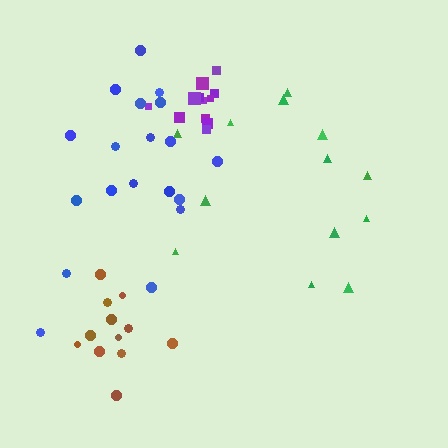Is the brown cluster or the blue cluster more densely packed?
Brown.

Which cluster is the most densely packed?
Purple.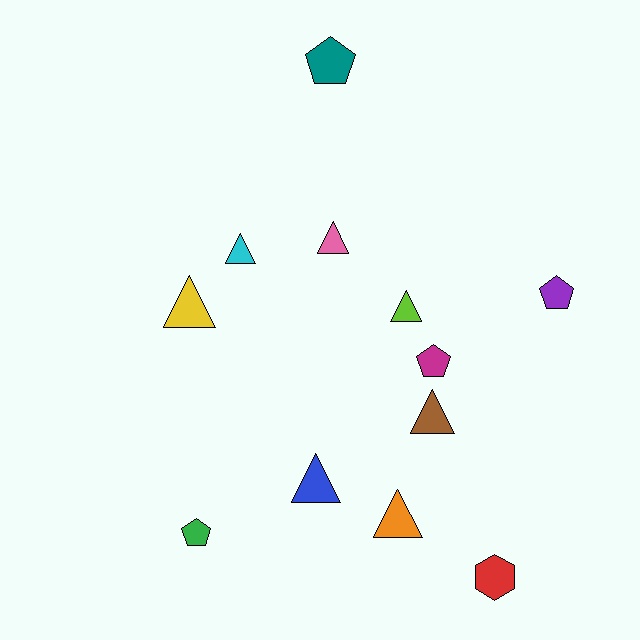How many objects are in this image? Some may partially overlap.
There are 12 objects.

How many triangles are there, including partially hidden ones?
There are 7 triangles.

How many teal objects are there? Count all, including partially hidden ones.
There is 1 teal object.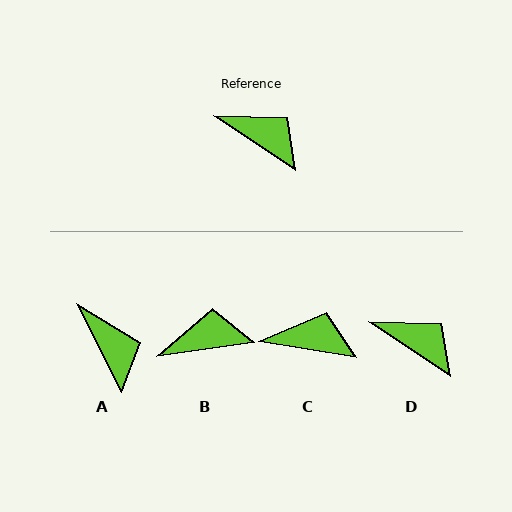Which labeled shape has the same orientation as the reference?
D.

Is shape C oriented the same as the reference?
No, it is off by about 25 degrees.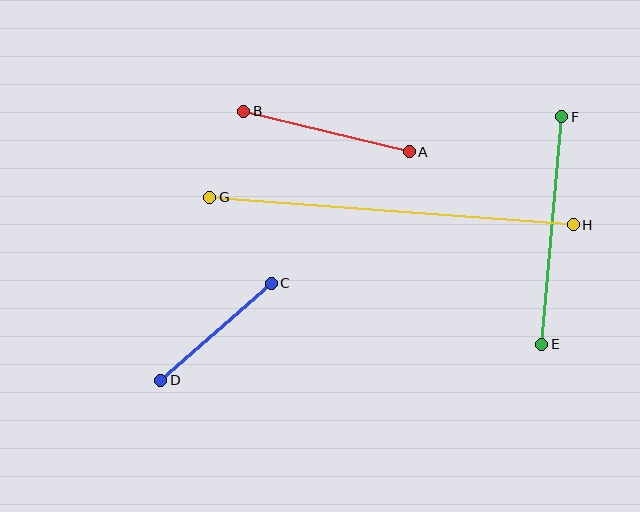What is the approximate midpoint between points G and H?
The midpoint is at approximately (392, 211) pixels.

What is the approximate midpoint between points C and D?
The midpoint is at approximately (216, 332) pixels.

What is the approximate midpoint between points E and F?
The midpoint is at approximately (552, 230) pixels.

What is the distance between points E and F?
The distance is approximately 228 pixels.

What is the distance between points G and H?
The distance is approximately 365 pixels.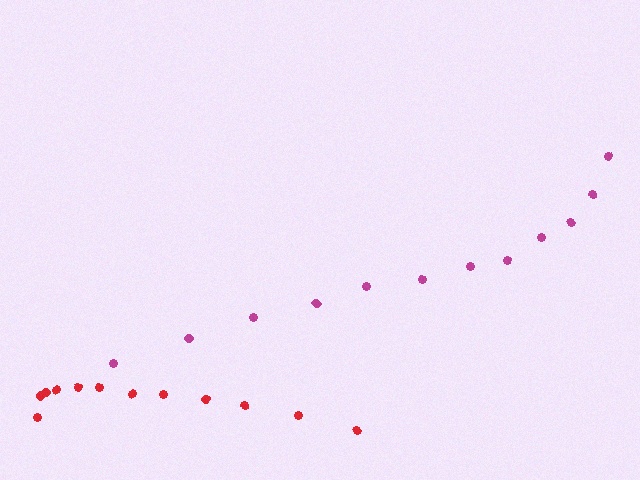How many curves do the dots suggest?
There are 2 distinct paths.